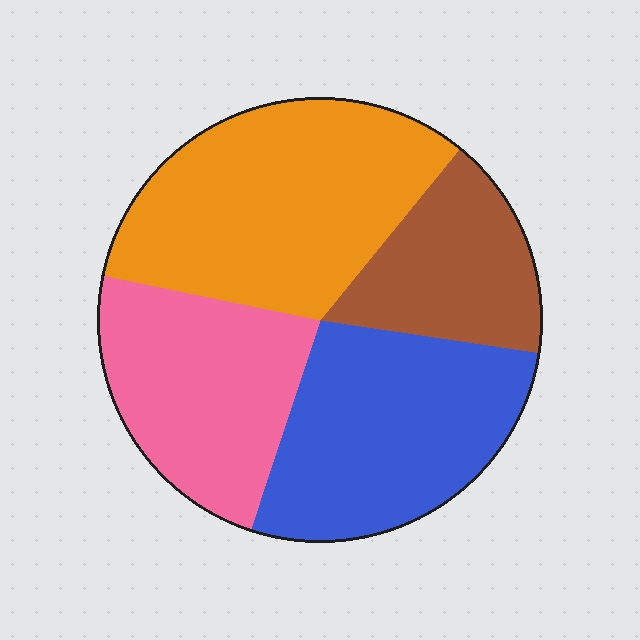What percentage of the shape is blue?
Blue takes up between a sixth and a third of the shape.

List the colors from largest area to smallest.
From largest to smallest: orange, blue, pink, brown.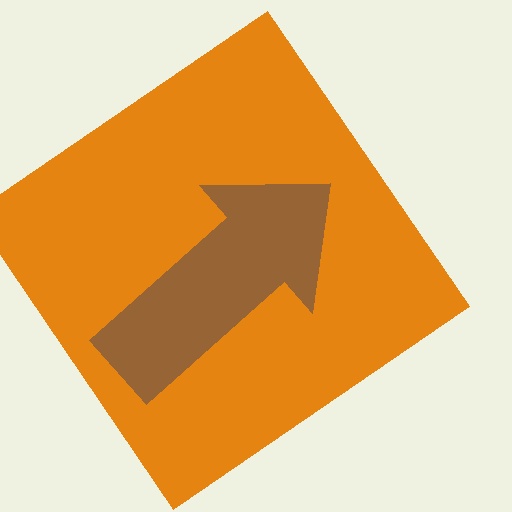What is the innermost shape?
The brown arrow.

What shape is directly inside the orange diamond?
The brown arrow.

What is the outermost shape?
The orange diamond.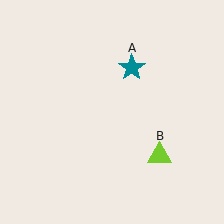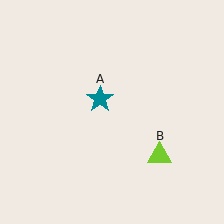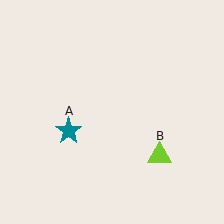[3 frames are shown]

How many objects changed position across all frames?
1 object changed position: teal star (object A).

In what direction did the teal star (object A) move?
The teal star (object A) moved down and to the left.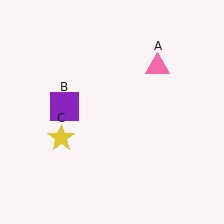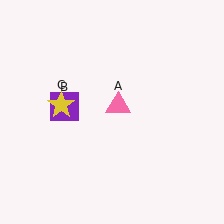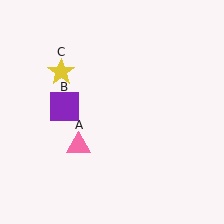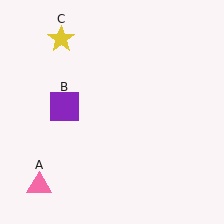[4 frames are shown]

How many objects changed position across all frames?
2 objects changed position: pink triangle (object A), yellow star (object C).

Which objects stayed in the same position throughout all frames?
Purple square (object B) remained stationary.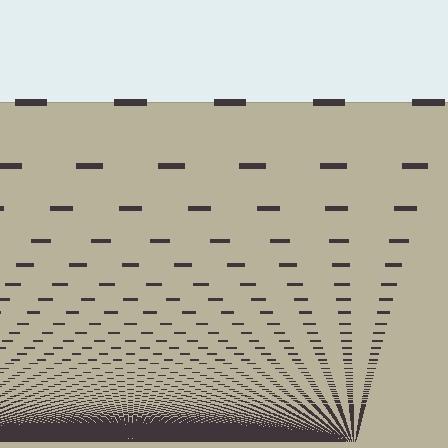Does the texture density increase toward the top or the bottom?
Density increases toward the bottom.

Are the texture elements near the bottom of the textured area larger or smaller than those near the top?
Smaller. The gradient is inverted — elements near the bottom are smaller and denser.